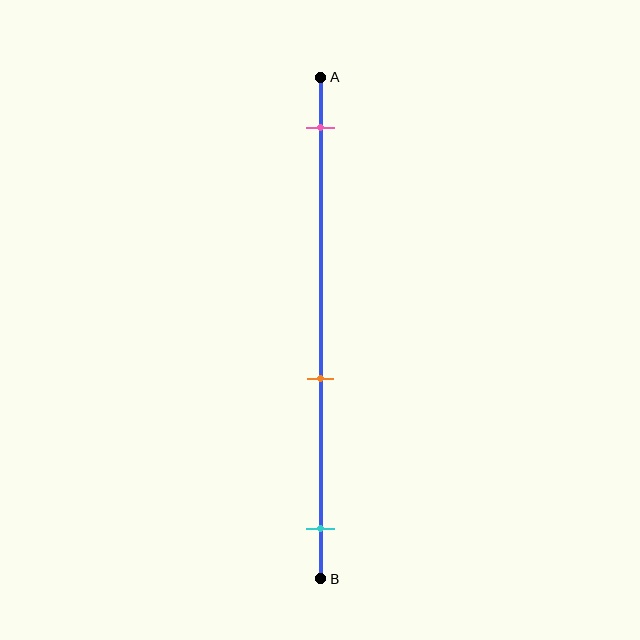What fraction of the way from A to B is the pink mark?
The pink mark is approximately 10% (0.1) of the way from A to B.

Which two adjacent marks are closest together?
The orange and cyan marks are the closest adjacent pair.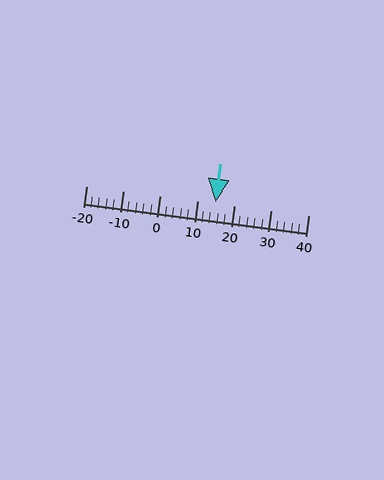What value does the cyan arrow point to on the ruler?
The cyan arrow points to approximately 15.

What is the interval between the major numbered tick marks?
The major tick marks are spaced 10 units apart.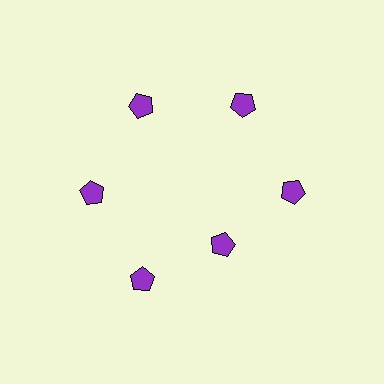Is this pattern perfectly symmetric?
No. The 6 purple pentagons are arranged in a ring, but one element near the 5 o'clock position is pulled inward toward the center, breaking the 6-fold rotational symmetry.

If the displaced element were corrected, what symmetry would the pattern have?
It would have 6-fold rotational symmetry — the pattern would map onto itself every 60 degrees.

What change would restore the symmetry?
The symmetry would be restored by moving it outward, back onto the ring so that all 6 pentagons sit at equal angles and equal distance from the center.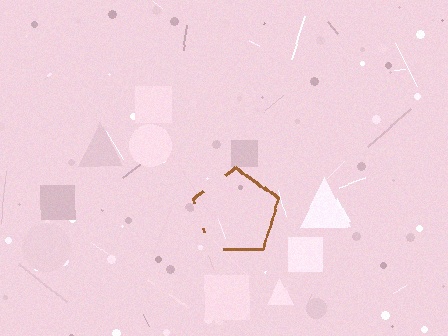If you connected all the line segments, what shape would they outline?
They would outline a pentagon.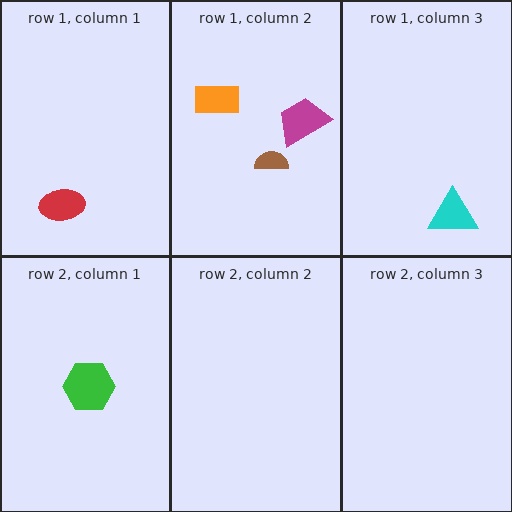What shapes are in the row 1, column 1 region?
The red ellipse.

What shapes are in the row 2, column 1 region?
The green hexagon.